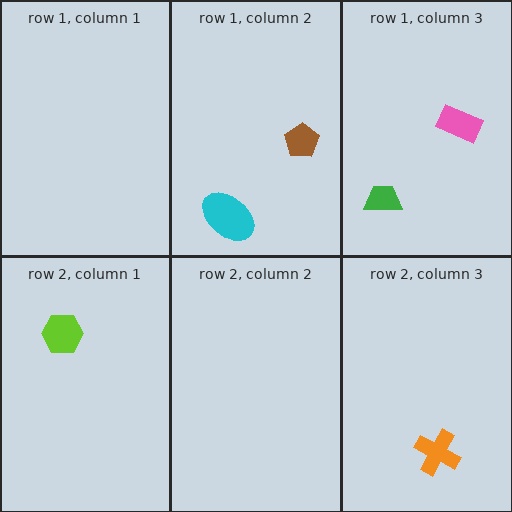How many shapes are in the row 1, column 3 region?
2.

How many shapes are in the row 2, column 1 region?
1.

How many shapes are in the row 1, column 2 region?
2.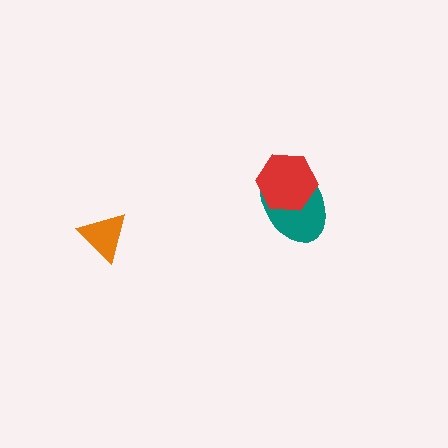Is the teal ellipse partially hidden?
Yes, it is partially covered by another shape.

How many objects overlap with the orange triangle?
0 objects overlap with the orange triangle.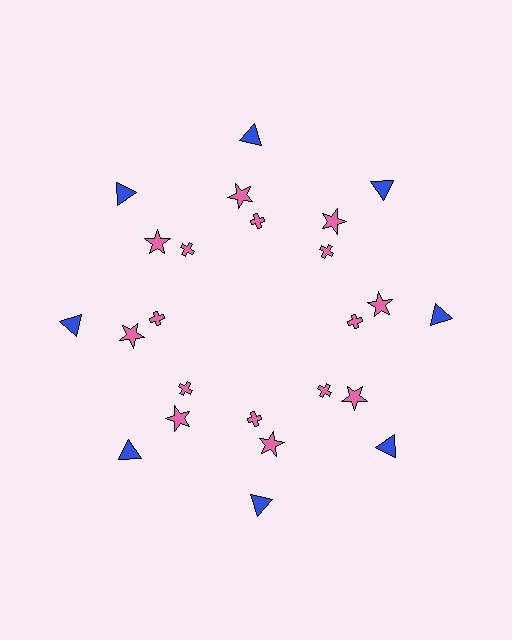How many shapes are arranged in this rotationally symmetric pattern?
There are 24 shapes, arranged in 8 groups of 3.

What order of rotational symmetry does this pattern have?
This pattern has 8-fold rotational symmetry.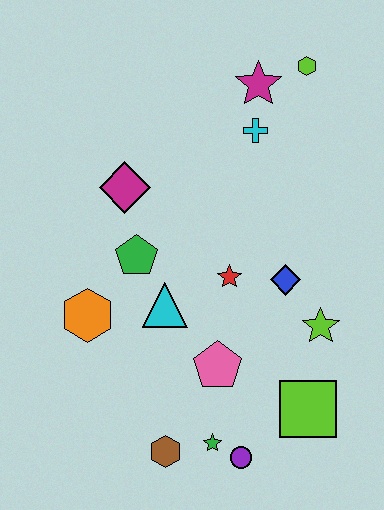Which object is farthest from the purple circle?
The lime hexagon is farthest from the purple circle.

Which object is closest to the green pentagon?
The cyan triangle is closest to the green pentagon.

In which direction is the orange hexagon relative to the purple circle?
The orange hexagon is to the left of the purple circle.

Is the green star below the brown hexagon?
No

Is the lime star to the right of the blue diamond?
Yes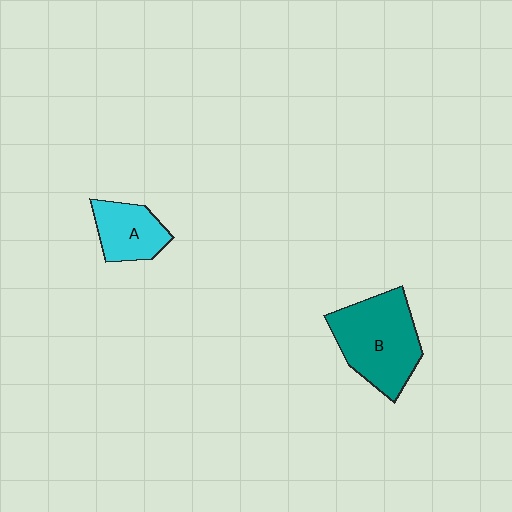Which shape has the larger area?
Shape B (teal).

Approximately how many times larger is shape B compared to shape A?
Approximately 1.8 times.